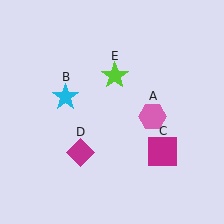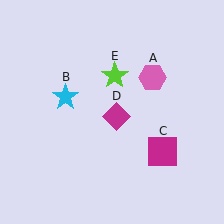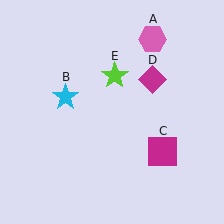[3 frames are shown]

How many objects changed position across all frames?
2 objects changed position: pink hexagon (object A), magenta diamond (object D).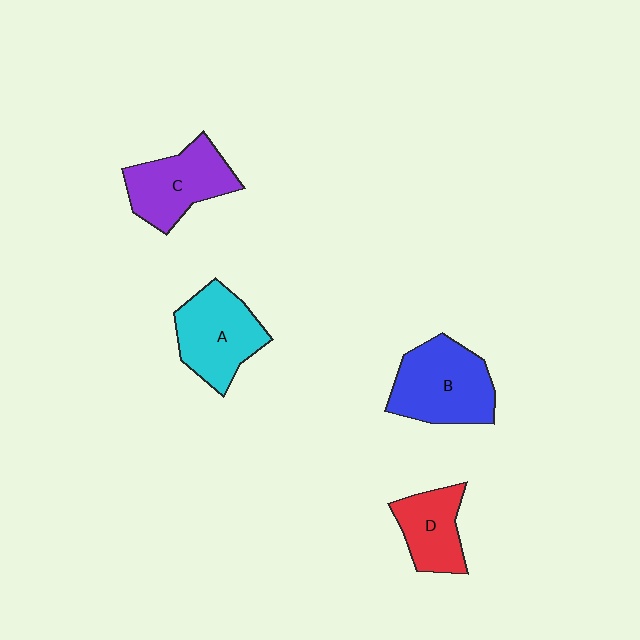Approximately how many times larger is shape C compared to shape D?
Approximately 1.3 times.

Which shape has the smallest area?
Shape D (red).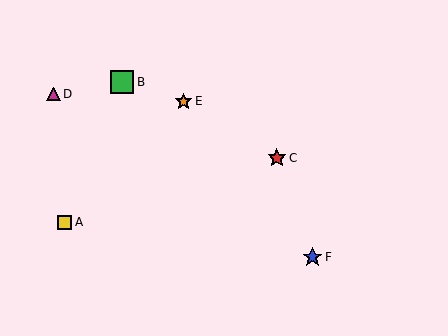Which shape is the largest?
The green square (labeled B) is the largest.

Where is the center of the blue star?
The center of the blue star is at (312, 257).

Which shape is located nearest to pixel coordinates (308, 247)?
The blue star (labeled F) at (312, 257) is nearest to that location.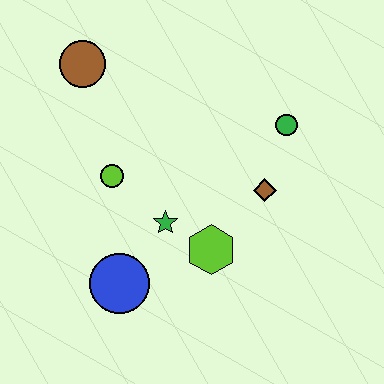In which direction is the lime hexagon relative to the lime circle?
The lime hexagon is to the right of the lime circle.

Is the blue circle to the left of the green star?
Yes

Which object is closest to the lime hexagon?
The green star is closest to the lime hexagon.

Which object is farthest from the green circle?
The blue circle is farthest from the green circle.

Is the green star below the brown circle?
Yes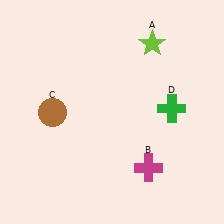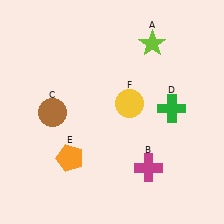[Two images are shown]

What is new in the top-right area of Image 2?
A yellow circle (F) was added in the top-right area of Image 2.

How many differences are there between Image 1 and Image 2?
There are 2 differences between the two images.